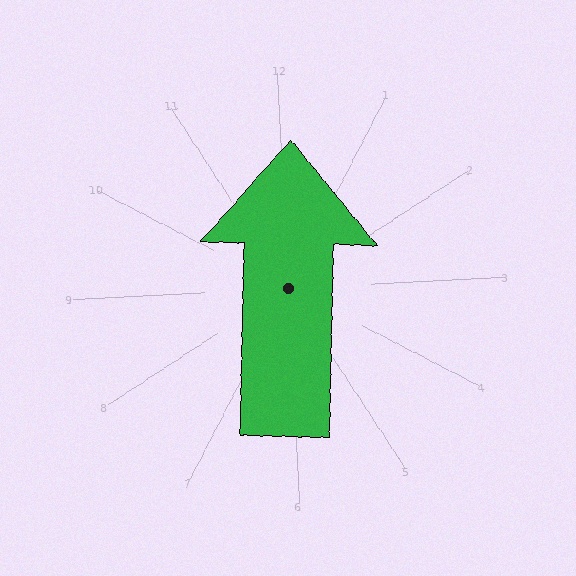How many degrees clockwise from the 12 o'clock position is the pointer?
Approximately 4 degrees.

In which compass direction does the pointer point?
North.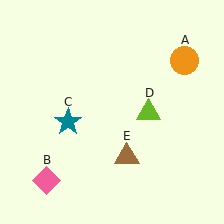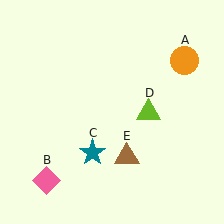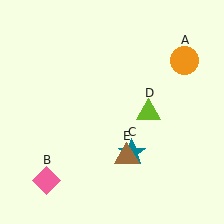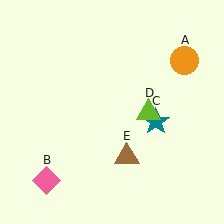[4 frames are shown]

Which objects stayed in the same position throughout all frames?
Orange circle (object A) and pink diamond (object B) and lime triangle (object D) and brown triangle (object E) remained stationary.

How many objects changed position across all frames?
1 object changed position: teal star (object C).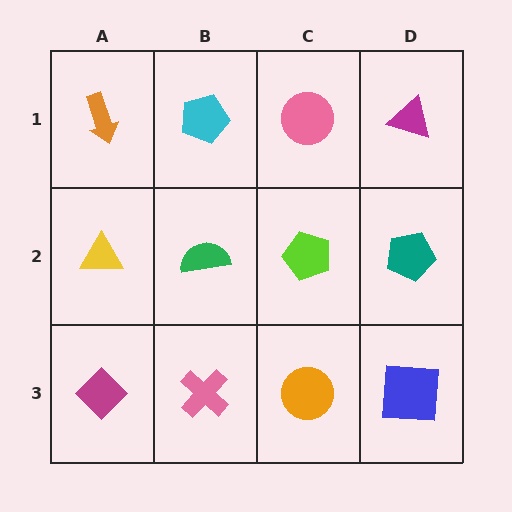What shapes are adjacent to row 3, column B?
A green semicircle (row 2, column B), a magenta diamond (row 3, column A), an orange circle (row 3, column C).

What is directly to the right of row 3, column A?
A pink cross.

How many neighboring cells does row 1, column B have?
3.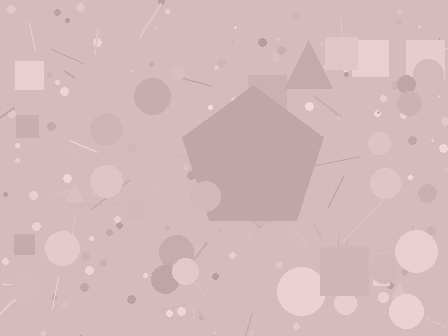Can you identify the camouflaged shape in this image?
The camouflaged shape is a pentagon.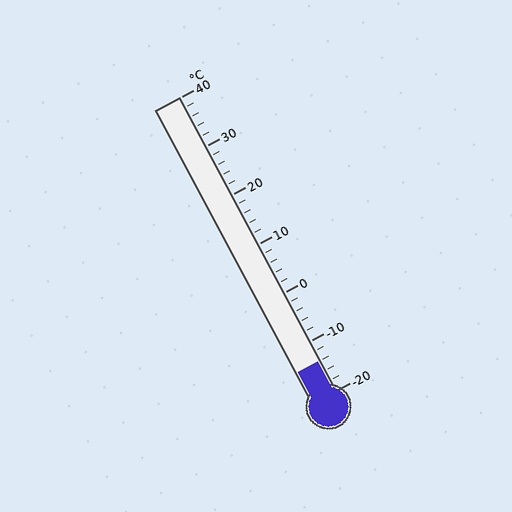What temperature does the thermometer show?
The thermometer shows approximately -14°C.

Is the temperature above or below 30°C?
The temperature is below 30°C.